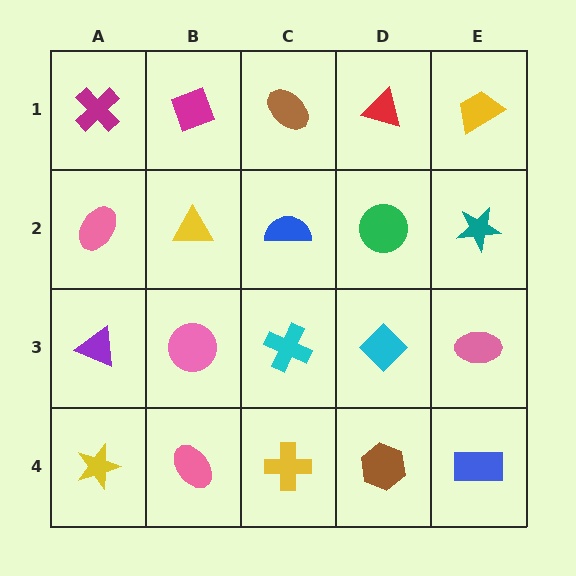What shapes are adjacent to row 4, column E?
A pink ellipse (row 3, column E), a brown hexagon (row 4, column D).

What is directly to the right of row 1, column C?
A red triangle.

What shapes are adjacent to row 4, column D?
A cyan diamond (row 3, column D), a yellow cross (row 4, column C), a blue rectangle (row 4, column E).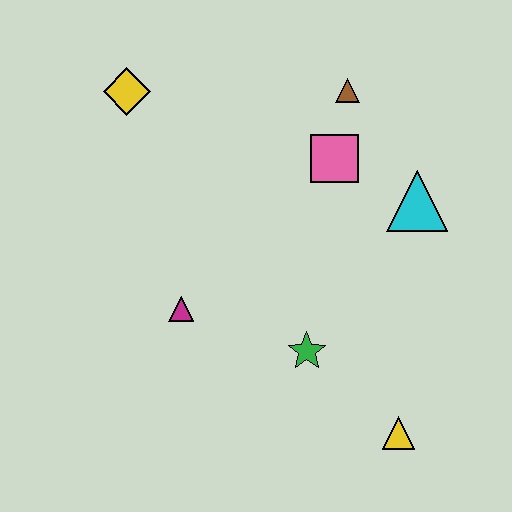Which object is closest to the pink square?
The brown triangle is closest to the pink square.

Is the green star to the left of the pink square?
Yes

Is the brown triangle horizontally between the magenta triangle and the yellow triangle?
Yes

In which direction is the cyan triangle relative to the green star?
The cyan triangle is above the green star.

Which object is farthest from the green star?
The yellow diamond is farthest from the green star.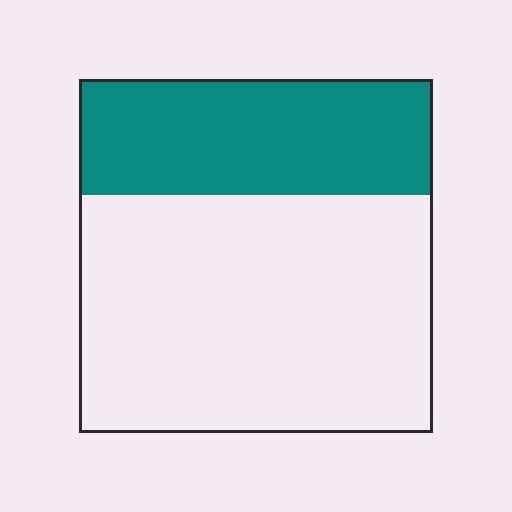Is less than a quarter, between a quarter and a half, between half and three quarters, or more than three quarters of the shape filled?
Between a quarter and a half.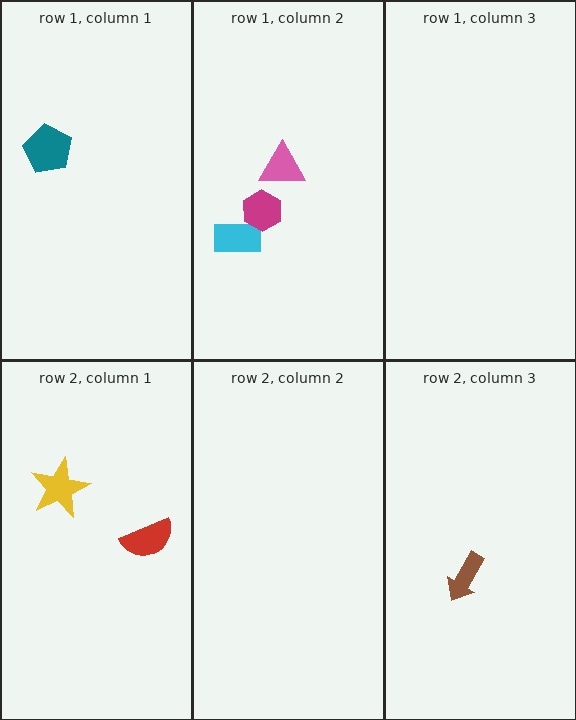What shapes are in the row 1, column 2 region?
The pink triangle, the cyan rectangle, the magenta hexagon.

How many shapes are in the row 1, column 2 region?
3.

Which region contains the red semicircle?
The row 2, column 1 region.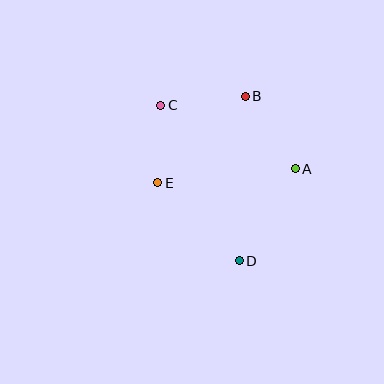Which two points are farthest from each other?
Points C and D are farthest from each other.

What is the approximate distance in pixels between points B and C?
The distance between B and C is approximately 85 pixels.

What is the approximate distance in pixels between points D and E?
The distance between D and E is approximately 113 pixels.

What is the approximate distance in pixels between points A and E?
The distance between A and E is approximately 138 pixels.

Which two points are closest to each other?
Points C and E are closest to each other.